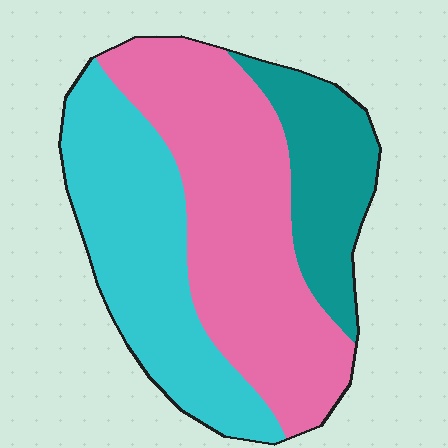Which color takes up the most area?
Pink, at roughly 45%.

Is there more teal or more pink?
Pink.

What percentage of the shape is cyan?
Cyan takes up about one third (1/3) of the shape.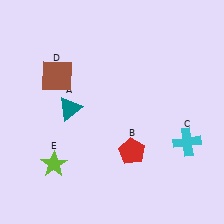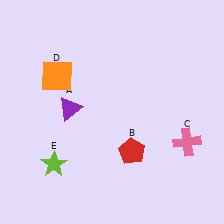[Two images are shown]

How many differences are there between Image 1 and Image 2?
There are 3 differences between the two images.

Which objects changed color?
A changed from teal to purple. C changed from cyan to pink. D changed from brown to orange.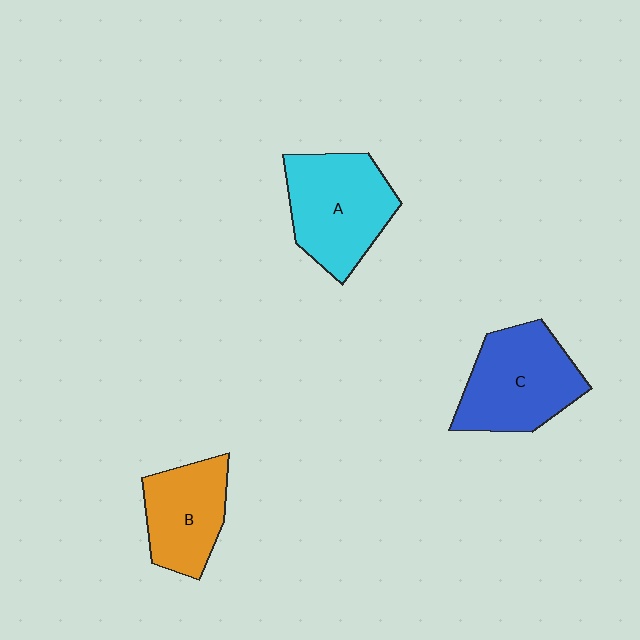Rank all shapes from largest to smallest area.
From largest to smallest: A (cyan), C (blue), B (orange).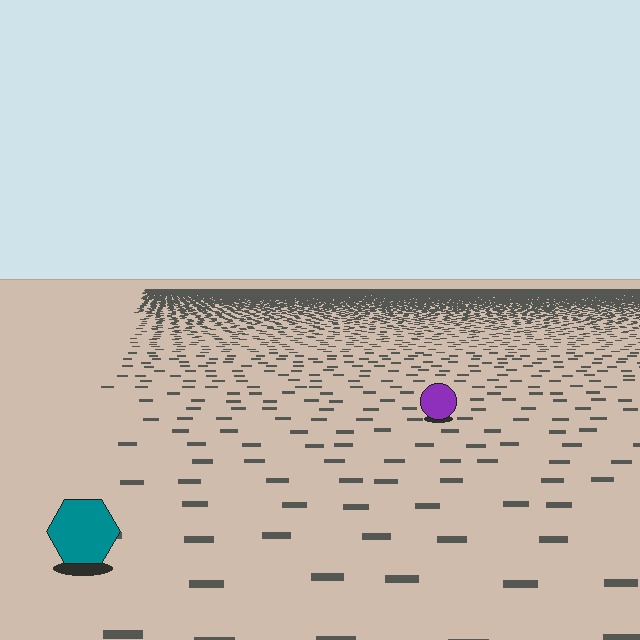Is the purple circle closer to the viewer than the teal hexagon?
No. The teal hexagon is closer — you can tell from the texture gradient: the ground texture is coarser near it.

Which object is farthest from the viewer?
The purple circle is farthest from the viewer. It appears smaller and the ground texture around it is denser.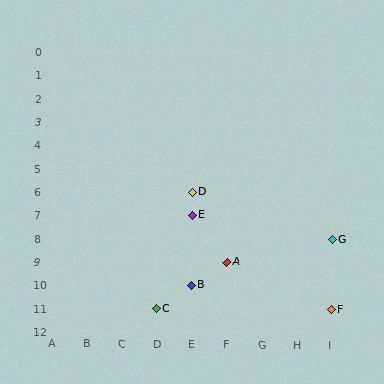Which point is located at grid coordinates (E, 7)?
Point E is at (E, 7).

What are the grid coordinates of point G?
Point G is at grid coordinates (I, 8).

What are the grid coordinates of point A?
Point A is at grid coordinates (F, 9).